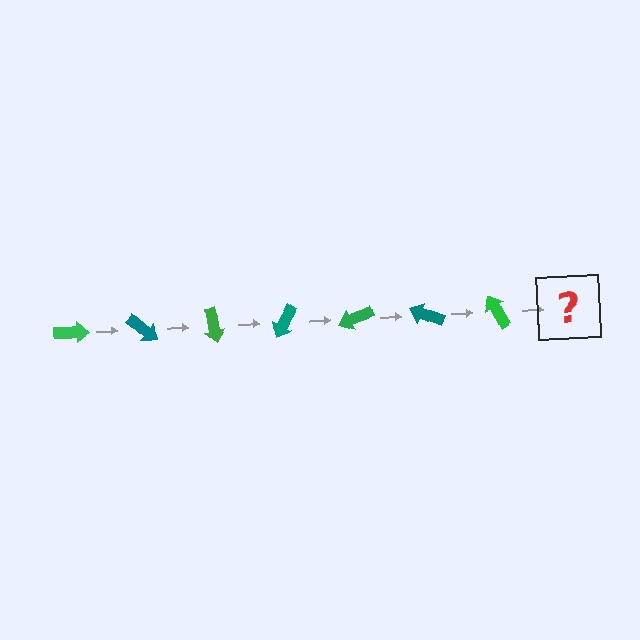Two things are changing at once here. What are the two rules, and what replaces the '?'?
The two rules are that it rotates 40 degrees each step and the color cycles through green and teal. The '?' should be a teal arrow, rotated 280 degrees from the start.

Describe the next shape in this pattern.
It should be a teal arrow, rotated 280 degrees from the start.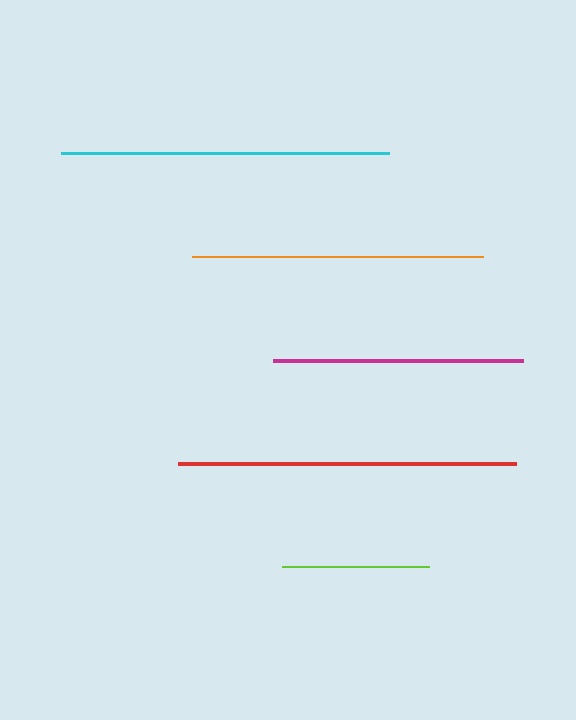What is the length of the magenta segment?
The magenta segment is approximately 250 pixels long.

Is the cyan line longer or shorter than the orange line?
The cyan line is longer than the orange line.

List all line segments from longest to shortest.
From longest to shortest: red, cyan, orange, magenta, lime.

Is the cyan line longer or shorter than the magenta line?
The cyan line is longer than the magenta line.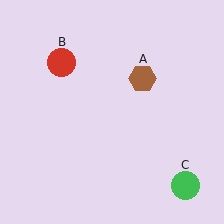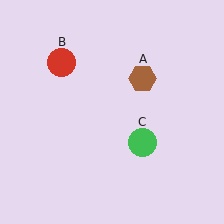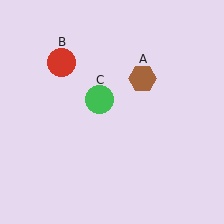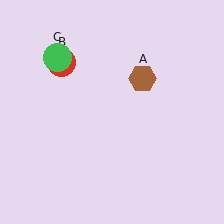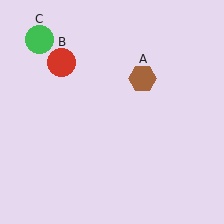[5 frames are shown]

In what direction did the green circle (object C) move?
The green circle (object C) moved up and to the left.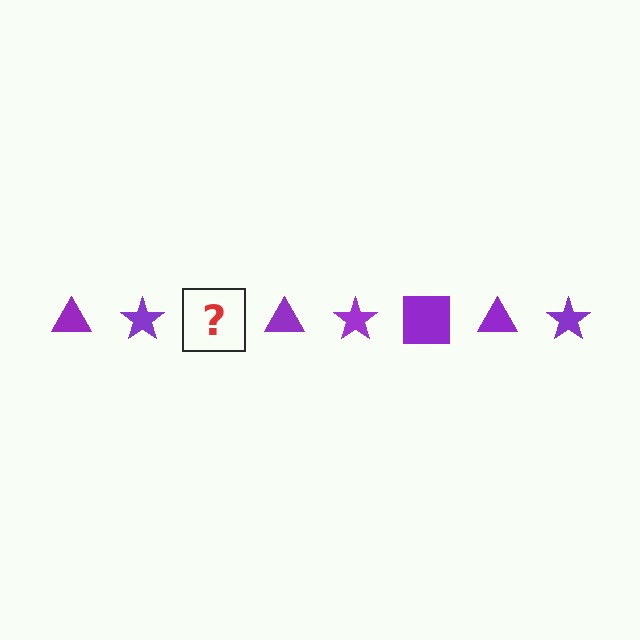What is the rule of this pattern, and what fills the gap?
The rule is that the pattern cycles through triangle, star, square shapes in purple. The gap should be filled with a purple square.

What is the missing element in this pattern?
The missing element is a purple square.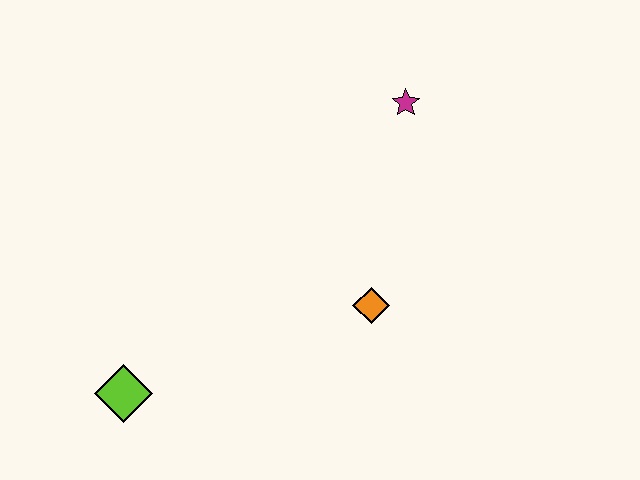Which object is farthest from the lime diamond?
The magenta star is farthest from the lime diamond.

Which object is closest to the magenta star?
The orange diamond is closest to the magenta star.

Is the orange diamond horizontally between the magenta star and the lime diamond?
Yes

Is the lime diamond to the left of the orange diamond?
Yes